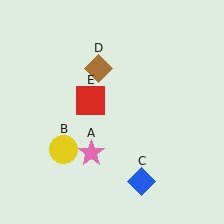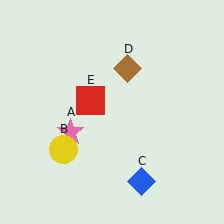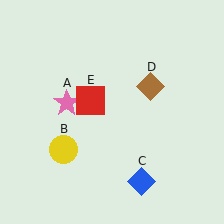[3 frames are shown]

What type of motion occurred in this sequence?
The pink star (object A), brown diamond (object D) rotated clockwise around the center of the scene.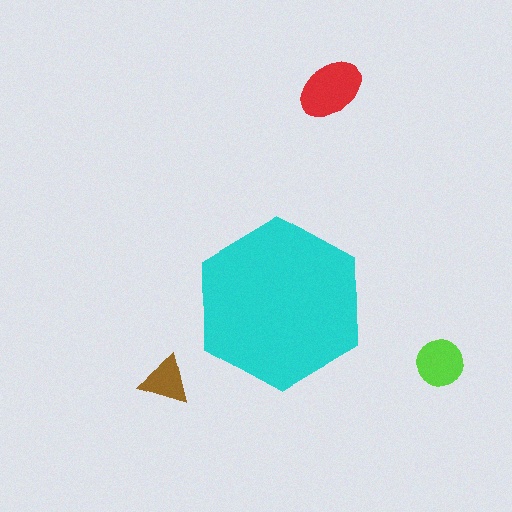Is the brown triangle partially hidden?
No, the brown triangle is fully visible.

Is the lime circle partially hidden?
No, the lime circle is fully visible.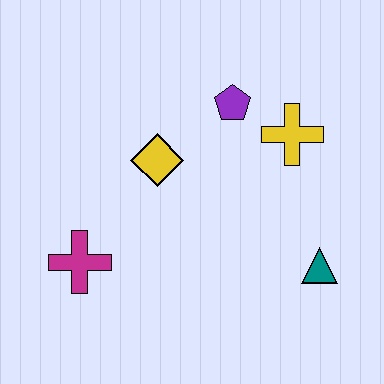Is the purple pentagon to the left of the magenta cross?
No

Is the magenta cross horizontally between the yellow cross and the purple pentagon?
No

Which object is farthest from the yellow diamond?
The teal triangle is farthest from the yellow diamond.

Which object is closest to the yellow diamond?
The purple pentagon is closest to the yellow diamond.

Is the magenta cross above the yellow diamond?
No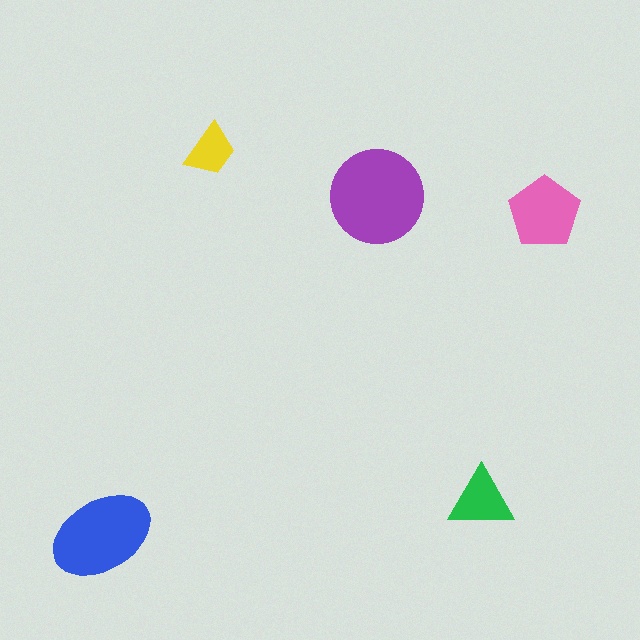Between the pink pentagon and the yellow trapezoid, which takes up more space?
The pink pentagon.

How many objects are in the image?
There are 5 objects in the image.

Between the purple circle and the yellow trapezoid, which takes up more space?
The purple circle.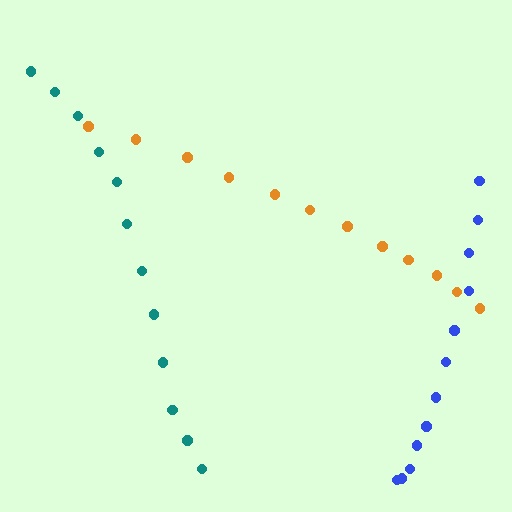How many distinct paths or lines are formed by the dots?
There are 3 distinct paths.